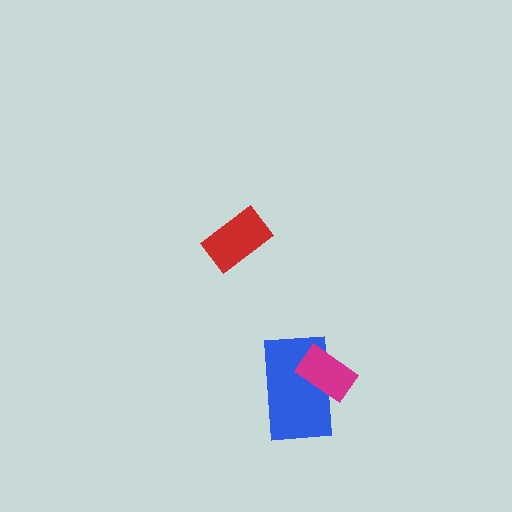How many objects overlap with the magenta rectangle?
1 object overlaps with the magenta rectangle.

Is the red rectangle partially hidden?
No, no other shape covers it.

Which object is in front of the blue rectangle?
The magenta rectangle is in front of the blue rectangle.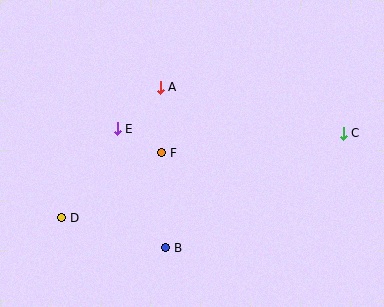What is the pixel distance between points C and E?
The distance between C and E is 226 pixels.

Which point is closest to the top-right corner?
Point C is closest to the top-right corner.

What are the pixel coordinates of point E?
Point E is at (117, 129).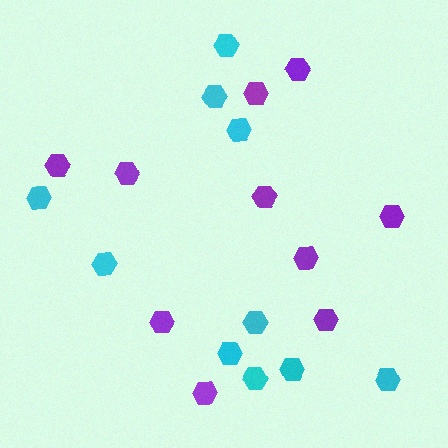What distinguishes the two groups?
There are 2 groups: one group of cyan hexagons (10) and one group of purple hexagons (10).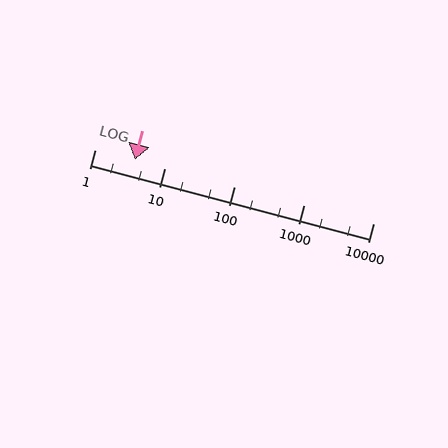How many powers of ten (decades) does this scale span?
The scale spans 4 decades, from 1 to 10000.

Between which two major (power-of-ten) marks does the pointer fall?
The pointer is between 1 and 10.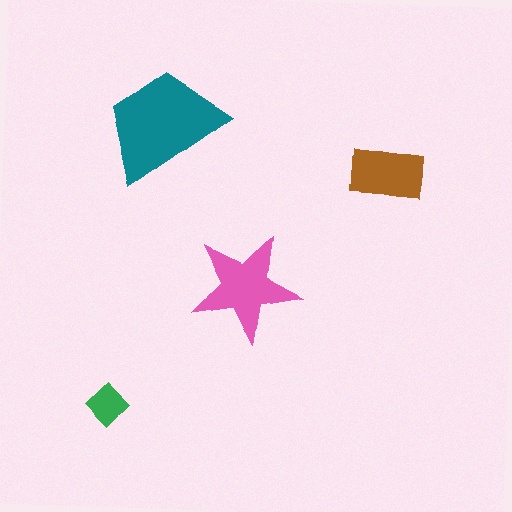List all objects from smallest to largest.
The green diamond, the brown rectangle, the pink star, the teal trapezoid.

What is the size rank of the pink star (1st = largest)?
2nd.